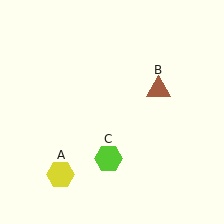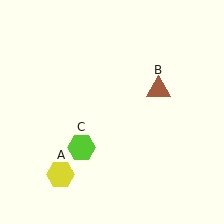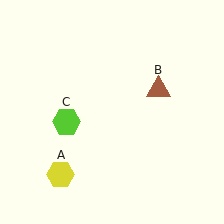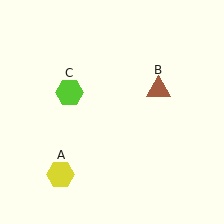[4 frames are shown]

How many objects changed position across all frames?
1 object changed position: lime hexagon (object C).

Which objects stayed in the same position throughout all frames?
Yellow hexagon (object A) and brown triangle (object B) remained stationary.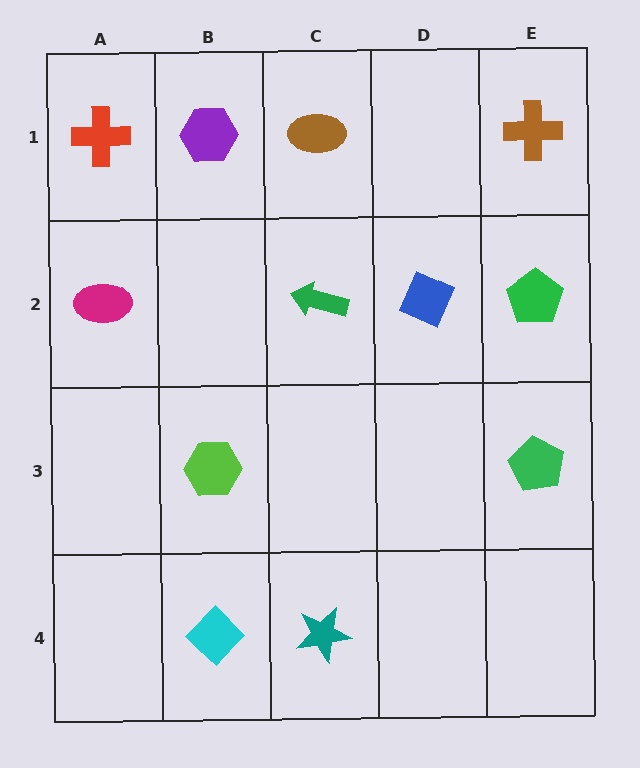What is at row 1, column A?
A red cross.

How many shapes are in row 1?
4 shapes.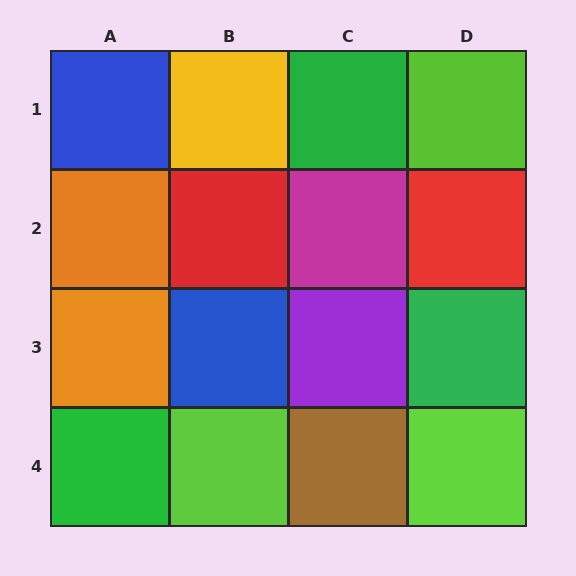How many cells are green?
3 cells are green.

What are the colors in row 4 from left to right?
Green, lime, brown, lime.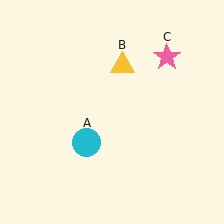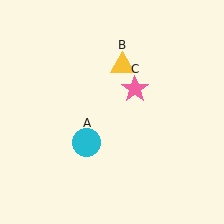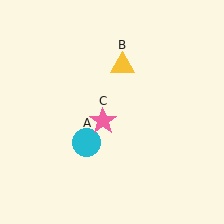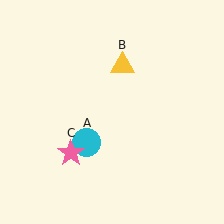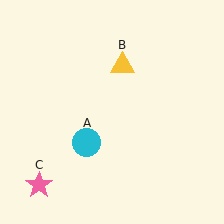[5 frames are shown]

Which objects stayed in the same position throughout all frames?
Cyan circle (object A) and yellow triangle (object B) remained stationary.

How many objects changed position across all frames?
1 object changed position: pink star (object C).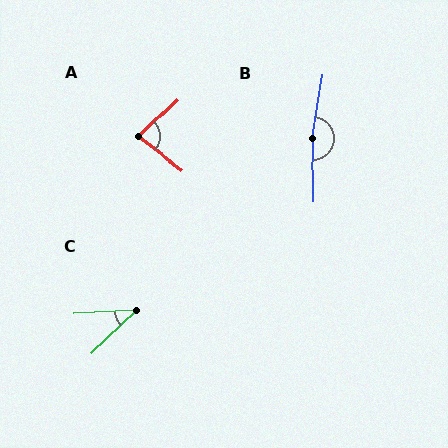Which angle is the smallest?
C, at approximately 41 degrees.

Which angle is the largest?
B, at approximately 169 degrees.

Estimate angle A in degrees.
Approximately 80 degrees.